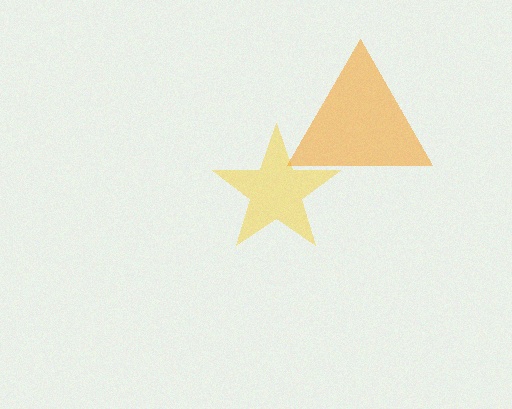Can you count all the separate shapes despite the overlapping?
Yes, there are 2 separate shapes.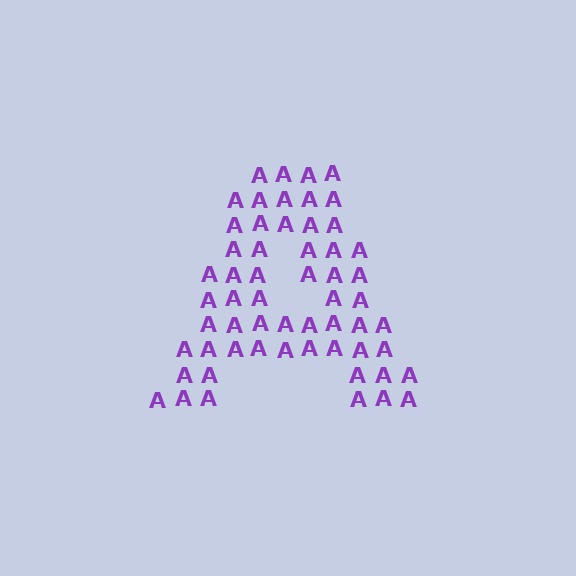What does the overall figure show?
The overall figure shows the letter A.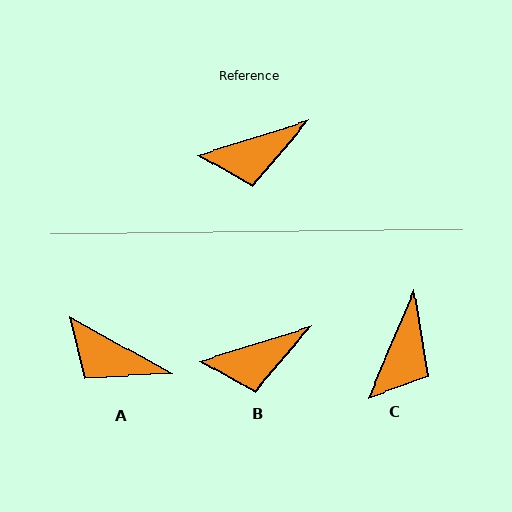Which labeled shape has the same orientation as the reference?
B.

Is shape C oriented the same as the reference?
No, it is off by about 50 degrees.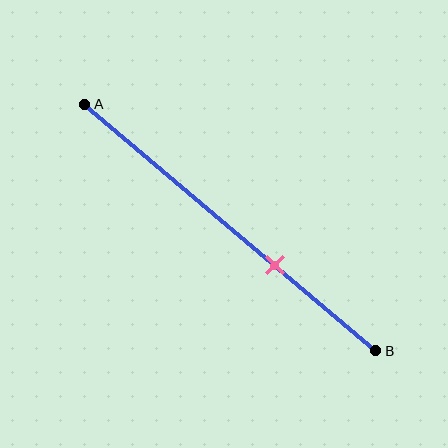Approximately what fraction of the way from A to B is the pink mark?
The pink mark is approximately 65% of the way from A to B.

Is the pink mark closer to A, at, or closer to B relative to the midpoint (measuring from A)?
The pink mark is closer to point B than the midpoint of segment AB.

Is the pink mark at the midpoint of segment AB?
No, the mark is at about 65% from A, not at the 50% midpoint.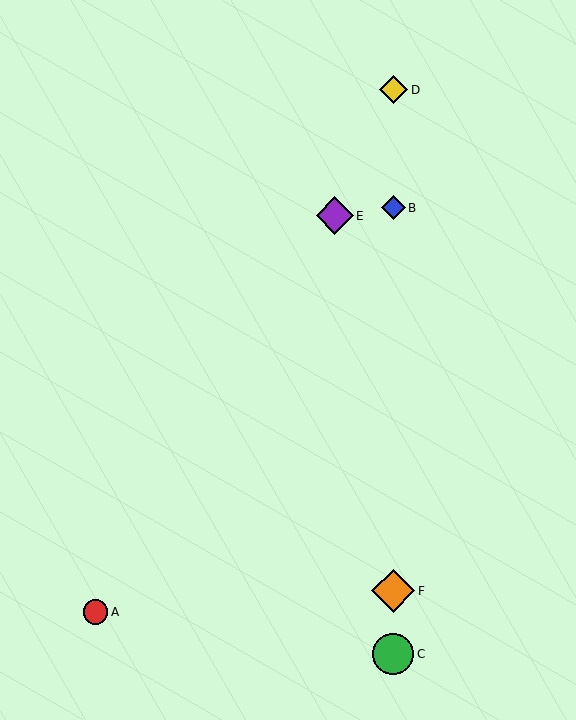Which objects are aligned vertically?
Objects B, C, D, F are aligned vertically.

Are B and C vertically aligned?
Yes, both are at x≈393.